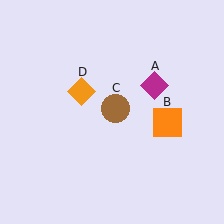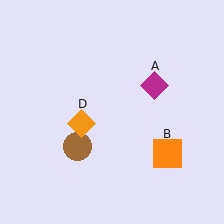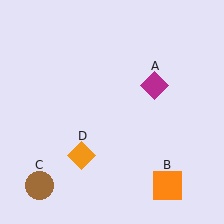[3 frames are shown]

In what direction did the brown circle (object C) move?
The brown circle (object C) moved down and to the left.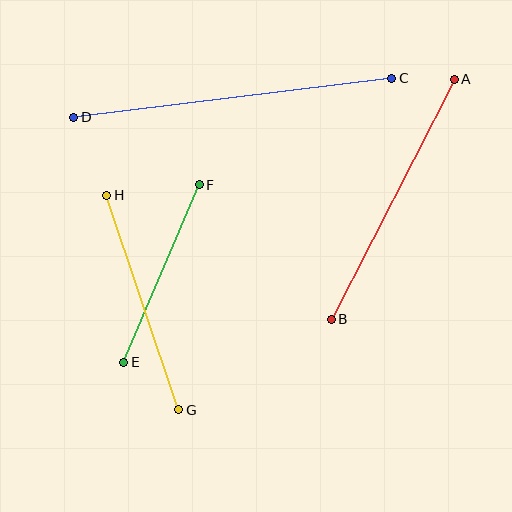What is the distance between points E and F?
The distance is approximately 193 pixels.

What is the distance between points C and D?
The distance is approximately 320 pixels.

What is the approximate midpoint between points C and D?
The midpoint is at approximately (233, 98) pixels.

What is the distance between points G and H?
The distance is approximately 226 pixels.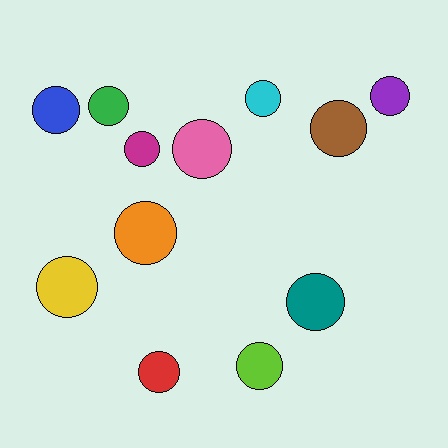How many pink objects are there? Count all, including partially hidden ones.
There is 1 pink object.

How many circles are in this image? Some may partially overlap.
There are 12 circles.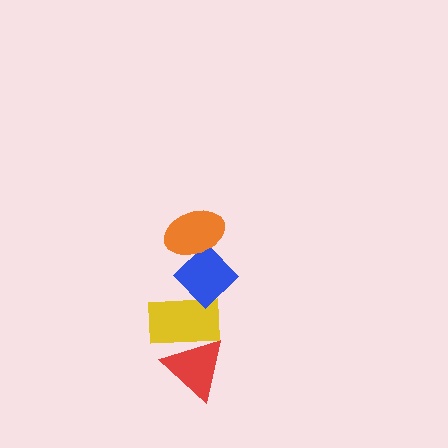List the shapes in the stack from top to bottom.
From top to bottom: the orange ellipse, the blue diamond, the yellow rectangle, the red triangle.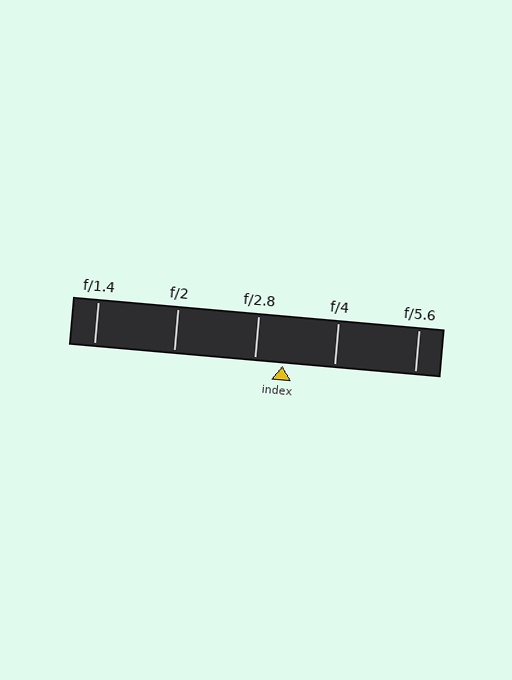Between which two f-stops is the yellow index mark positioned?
The index mark is between f/2.8 and f/4.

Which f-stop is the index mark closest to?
The index mark is closest to f/2.8.